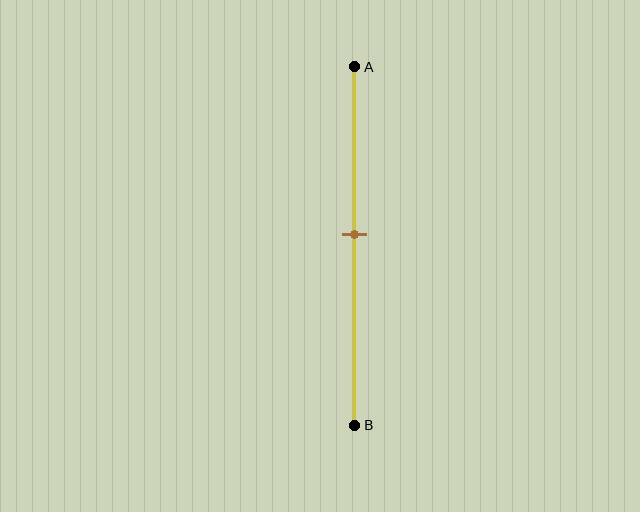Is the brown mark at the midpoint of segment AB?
No, the mark is at about 45% from A, not at the 50% midpoint.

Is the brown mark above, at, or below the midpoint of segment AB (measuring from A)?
The brown mark is above the midpoint of segment AB.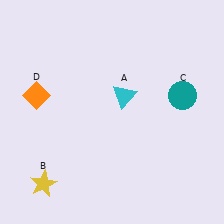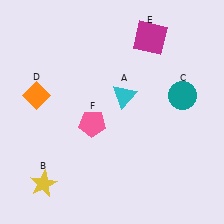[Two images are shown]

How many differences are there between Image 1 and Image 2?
There are 2 differences between the two images.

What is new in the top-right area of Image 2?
A magenta square (E) was added in the top-right area of Image 2.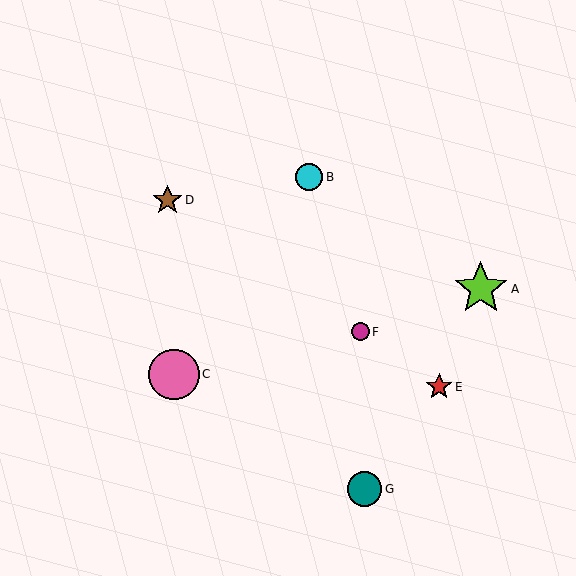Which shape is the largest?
The lime star (labeled A) is the largest.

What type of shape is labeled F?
Shape F is a magenta circle.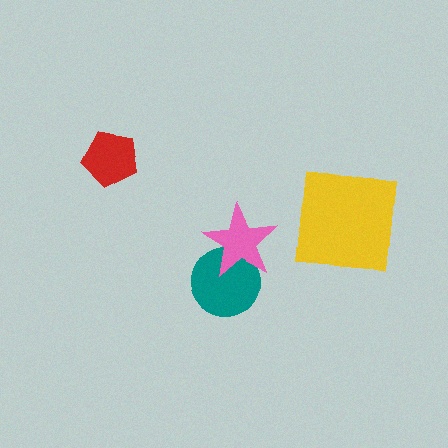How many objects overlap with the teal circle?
1 object overlaps with the teal circle.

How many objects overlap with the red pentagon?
0 objects overlap with the red pentagon.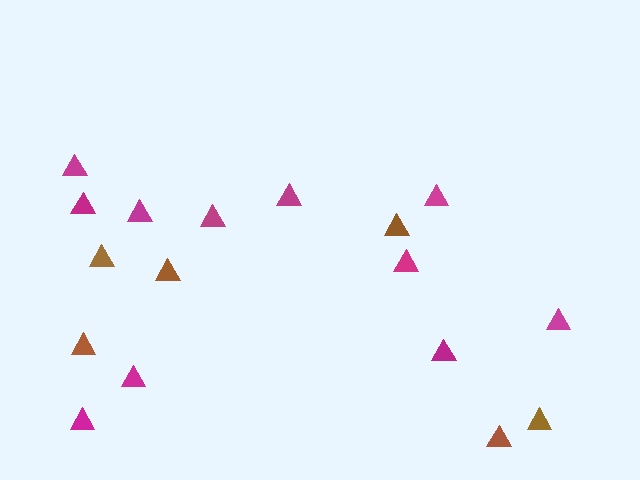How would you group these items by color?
There are 2 groups: one group of magenta triangles (11) and one group of brown triangles (6).